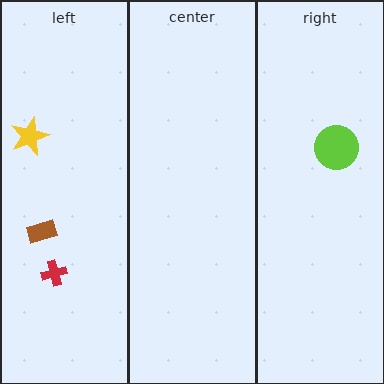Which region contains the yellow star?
The left region.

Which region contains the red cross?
The left region.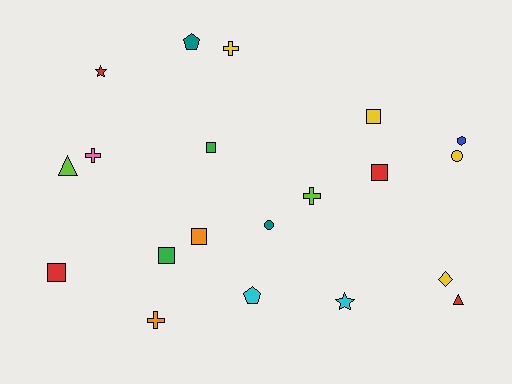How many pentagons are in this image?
There are 2 pentagons.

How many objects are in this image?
There are 20 objects.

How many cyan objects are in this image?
There are 2 cyan objects.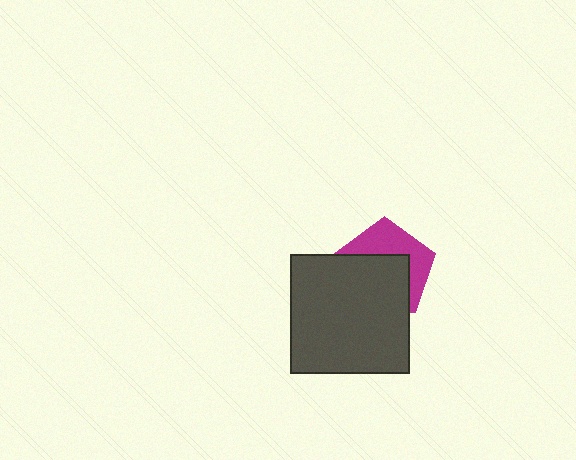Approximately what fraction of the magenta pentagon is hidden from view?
Roughly 58% of the magenta pentagon is hidden behind the dark gray square.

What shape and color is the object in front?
The object in front is a dark gray square.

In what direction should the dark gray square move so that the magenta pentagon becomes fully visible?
The dark gray square should move down. That is the shortest direction to clear the overlap and leave the magenta pentagon fully visible.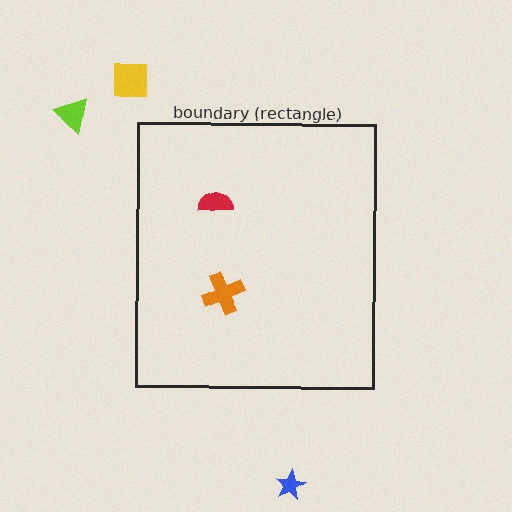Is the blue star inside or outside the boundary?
Outside.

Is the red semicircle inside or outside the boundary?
Inside.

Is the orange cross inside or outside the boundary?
Inside.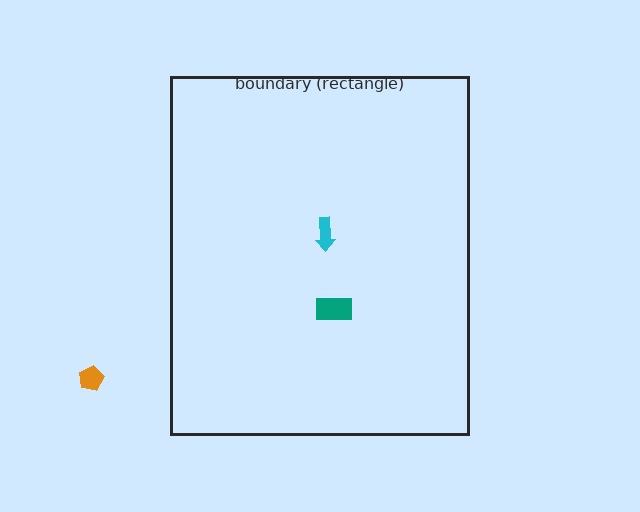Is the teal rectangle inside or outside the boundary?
Inside.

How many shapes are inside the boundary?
2 inside, 1 outside.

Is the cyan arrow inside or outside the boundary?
Inside.